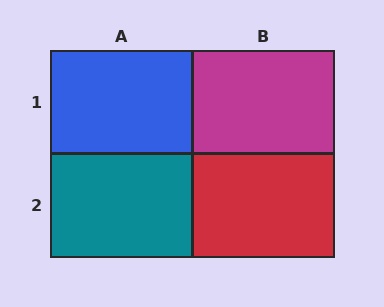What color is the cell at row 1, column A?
Blue.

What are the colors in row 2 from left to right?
Teal, red.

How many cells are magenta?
1 cell is magenta.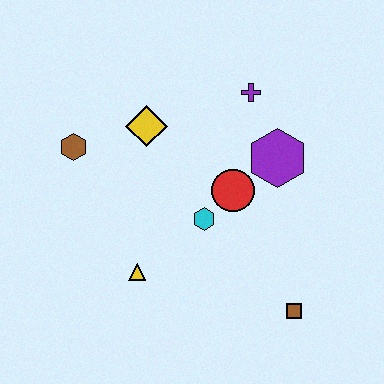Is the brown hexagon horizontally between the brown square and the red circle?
No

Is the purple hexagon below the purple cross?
Yes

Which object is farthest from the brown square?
The brown hexagon is farthest from the brown square.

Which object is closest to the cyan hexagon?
The red circle is closest to the cyan hexagon.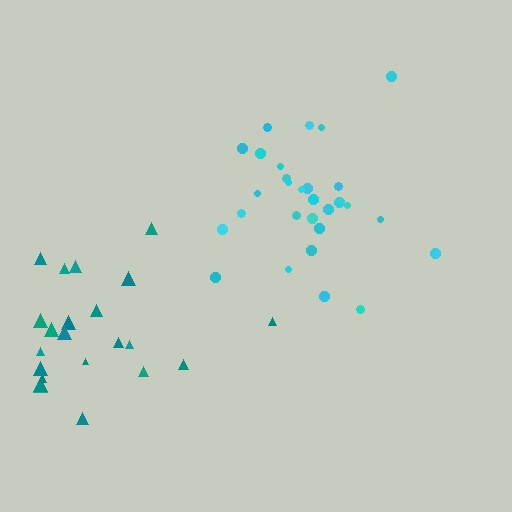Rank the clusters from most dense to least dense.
cyan, teal.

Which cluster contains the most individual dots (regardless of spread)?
Cyan (29).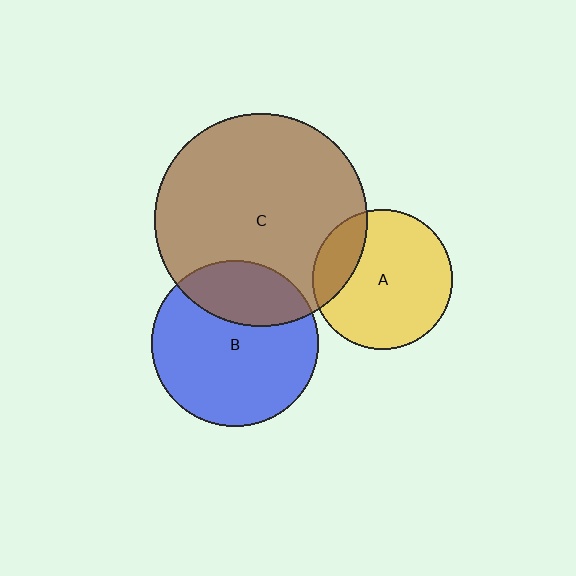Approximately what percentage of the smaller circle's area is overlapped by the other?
Approximately 20%.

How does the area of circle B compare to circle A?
Approximately 1.4 times.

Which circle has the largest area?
Circle C (brown).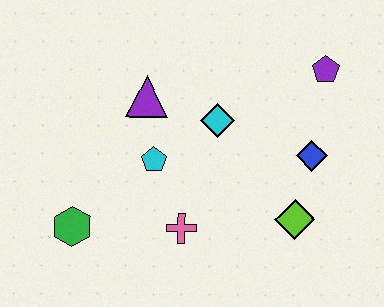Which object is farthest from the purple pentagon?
The green hexagon is farthest from the purple pentagon.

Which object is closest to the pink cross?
The cyan pentagon is closest to the pink cross.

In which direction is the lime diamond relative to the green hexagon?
The lime diamond is to the right of the green hexagon.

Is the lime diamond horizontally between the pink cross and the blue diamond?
Yes